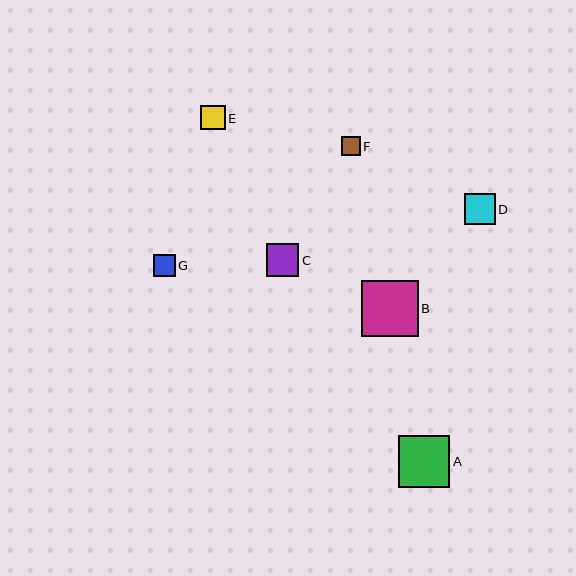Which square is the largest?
Square B is the largest with a size of approximately 57 pixels.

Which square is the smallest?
Square F is the smallest with a size of approximately 19 pixels.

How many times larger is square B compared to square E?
Square B is approximately 2.3 times the size of square E.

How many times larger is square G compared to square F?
Square G is approximately 1.2 times the size of square F.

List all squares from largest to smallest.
From largest to smallest: B, A, C, D, E, G, F.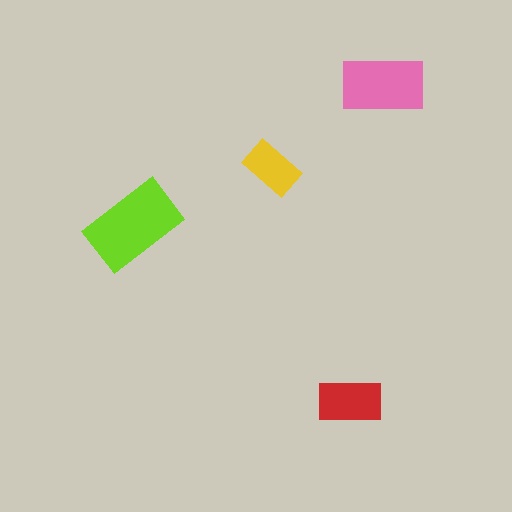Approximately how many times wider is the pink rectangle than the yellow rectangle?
About 1.5 times wider.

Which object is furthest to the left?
The lime rectangle is leftmost.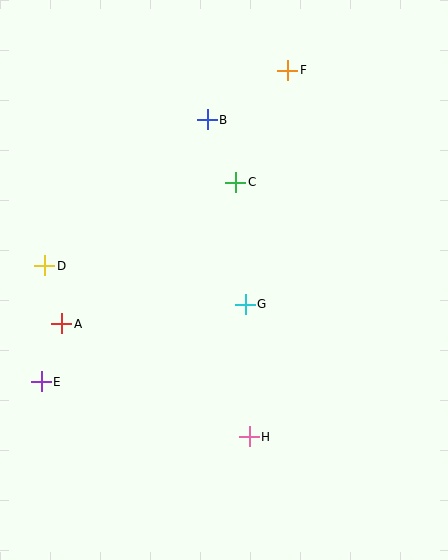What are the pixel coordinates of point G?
Point G is at (245, 304).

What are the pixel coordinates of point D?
Point D is at (45, 266).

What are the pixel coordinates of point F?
Point F is at (288, 70).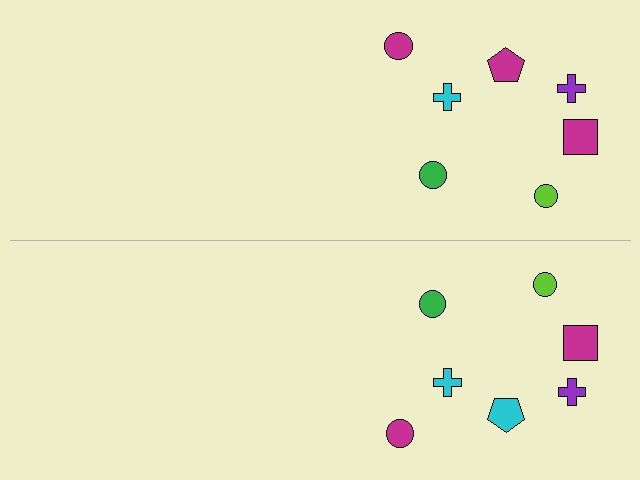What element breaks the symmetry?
The cyan pentagon on the bottom side breaks the symmetry — its mirror counterpart is magenta.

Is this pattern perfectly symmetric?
No, the pattern is not perfectly symmetric. The cyan pentagon on the bottom side breaks the symmetry — its mirror counterpart is magenta.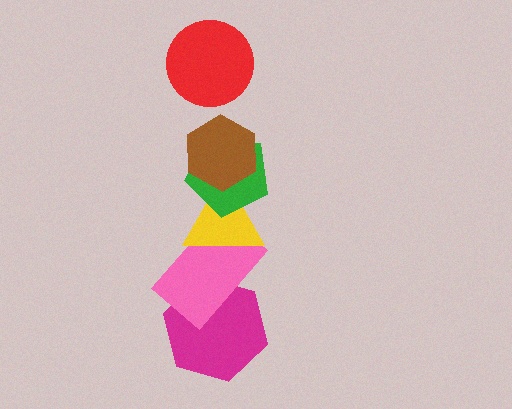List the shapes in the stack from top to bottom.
From top to bottom: the red circle, the brown hexagon, the green pentagon, the yellow triangle, the pink rectangle, the magenta hexagon.